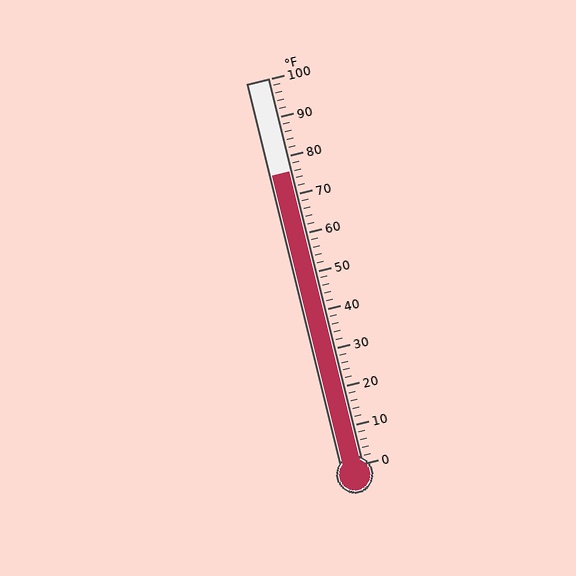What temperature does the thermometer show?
The thermometer shows approximately 76°F.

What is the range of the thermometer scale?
The thermometer scale ranges from 0°F to 100°F.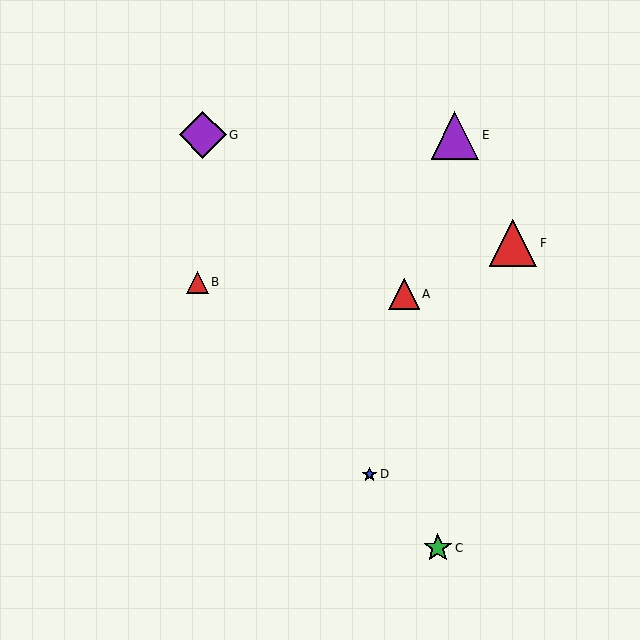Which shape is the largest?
The purple triangle (labeled E) is the largest.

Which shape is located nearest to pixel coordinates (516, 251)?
The red triangle (labeled F) at (513, 243) is nearest to that location.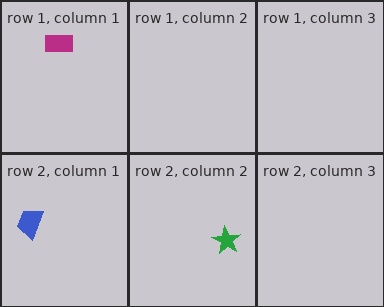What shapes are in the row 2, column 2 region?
The green star.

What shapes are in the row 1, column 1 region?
The magenta rectangle.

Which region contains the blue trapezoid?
The row 2, column 1 region.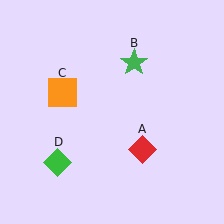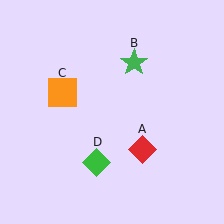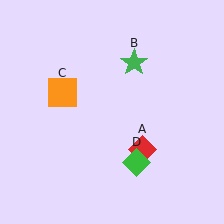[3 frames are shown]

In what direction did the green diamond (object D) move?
The green diamond (object D) moved right.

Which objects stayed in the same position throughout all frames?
Red diamond (object A) and green star (object B) and orange square (object C) remained stationary.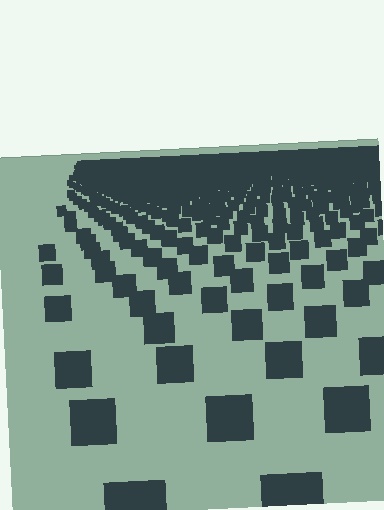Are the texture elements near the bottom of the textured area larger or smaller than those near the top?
Larger. Near the bottom, elements are closer to the viewer and appear at a bigger on-screen size.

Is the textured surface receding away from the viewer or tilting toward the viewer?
The surface is receding away from the viewer. Texture elements get smaller and denser toward the top.